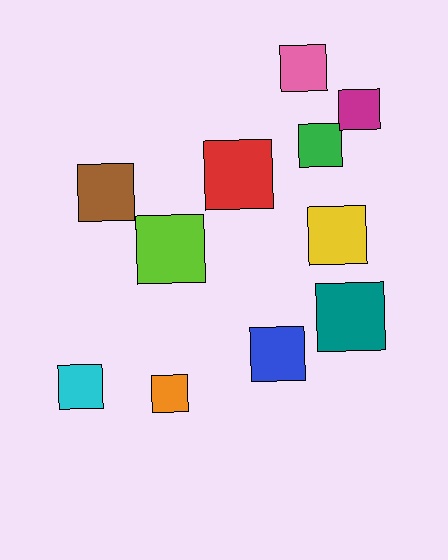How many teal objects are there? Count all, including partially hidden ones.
There is 1 teal object.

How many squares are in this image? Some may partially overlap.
There are 11 squares.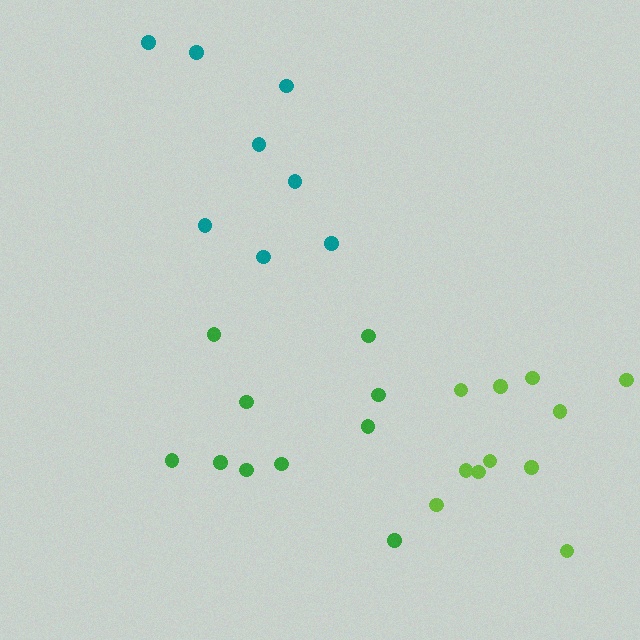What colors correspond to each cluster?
The clusters are colored: green, lime, teal.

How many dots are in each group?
Group 1: 10 dots, Group 2: 11 dots, Group 3: 8 dots (29 total).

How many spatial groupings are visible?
There are 3 spatial groupings.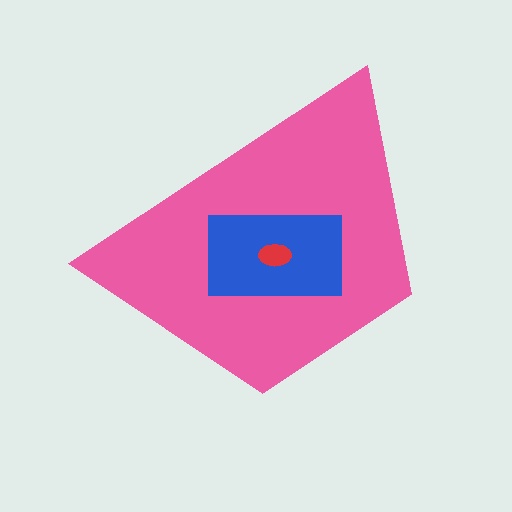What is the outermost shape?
The pink trapezoid.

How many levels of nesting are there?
3.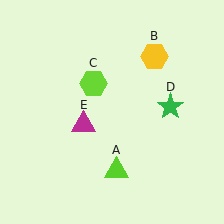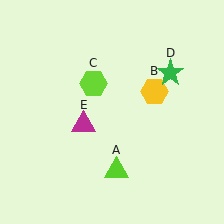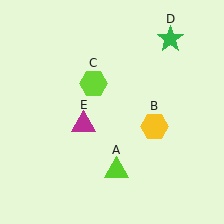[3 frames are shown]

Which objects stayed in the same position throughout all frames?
Lime triangle (object A) and lime hexagon (object C) and magenta triangle (object E) remained stationary.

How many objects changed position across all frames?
2 objects changed position: yellow hexagon (object B), green star (object D).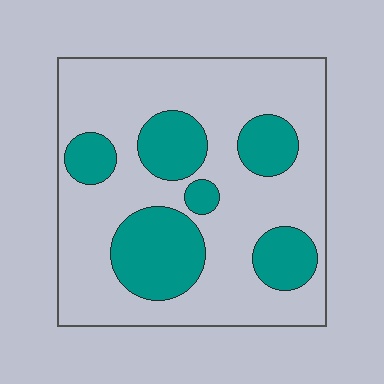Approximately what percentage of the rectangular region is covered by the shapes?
Approximately 30%.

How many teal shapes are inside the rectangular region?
6.